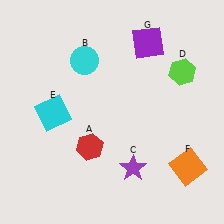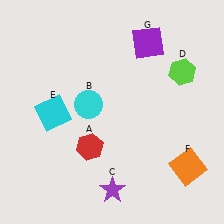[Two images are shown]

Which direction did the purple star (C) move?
The purple star (C) moved down.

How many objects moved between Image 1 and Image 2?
2 objects moved between the two images.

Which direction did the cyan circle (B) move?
The cyan circle (B) moved down.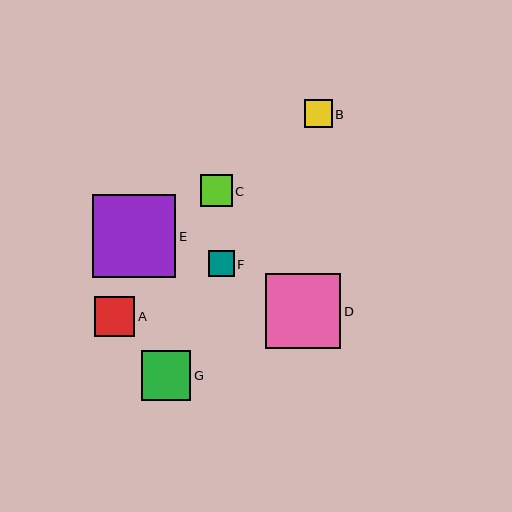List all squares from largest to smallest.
From largest to smallest: E, D, G, A, C, B, F.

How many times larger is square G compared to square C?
Square G is approximately 1.6 times the size of square C.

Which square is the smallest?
Square F is the smallest with a size of approximately 26 pixels.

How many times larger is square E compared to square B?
Square E is approximately 3.0 times the size of square B.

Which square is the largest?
Square E is the largest with a size of approximately 83 pixels.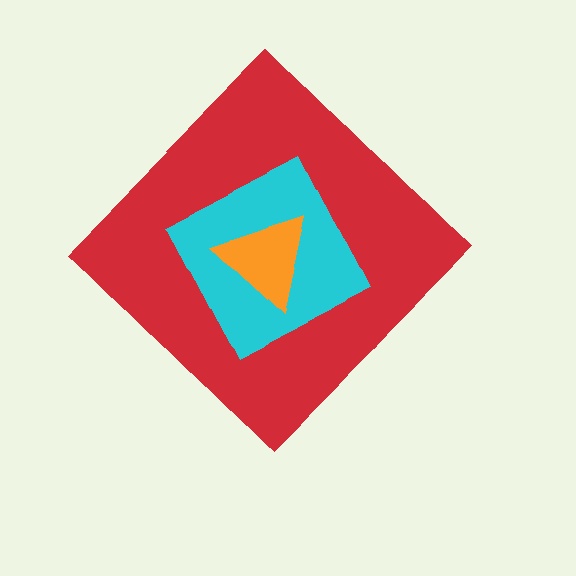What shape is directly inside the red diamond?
The cyan square.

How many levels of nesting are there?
3.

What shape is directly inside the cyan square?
The orange triangle.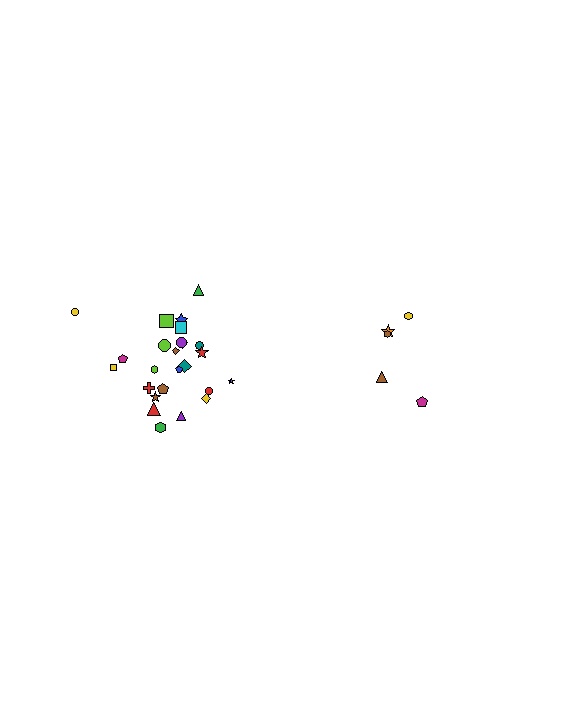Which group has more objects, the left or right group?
The left group.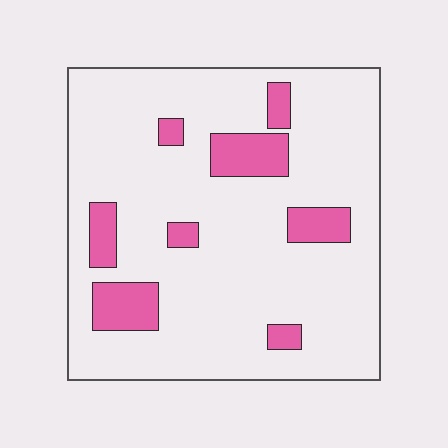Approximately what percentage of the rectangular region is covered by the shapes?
Approximately 15%.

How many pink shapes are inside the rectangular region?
8.